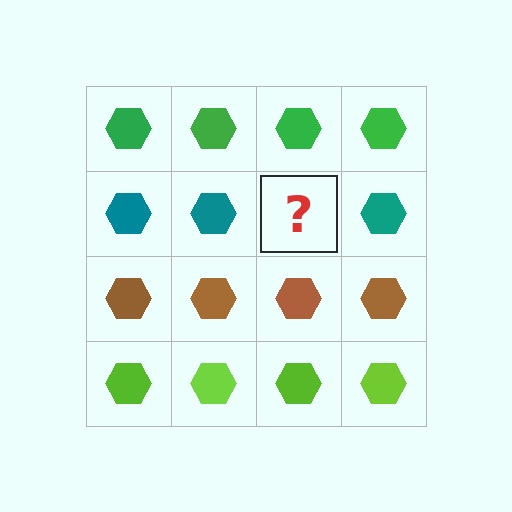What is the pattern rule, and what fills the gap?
The rule is that each row has a consistent color. The gap should be filled with a teal hexagon.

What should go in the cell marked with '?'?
The missing cell should contain a teal hexagon.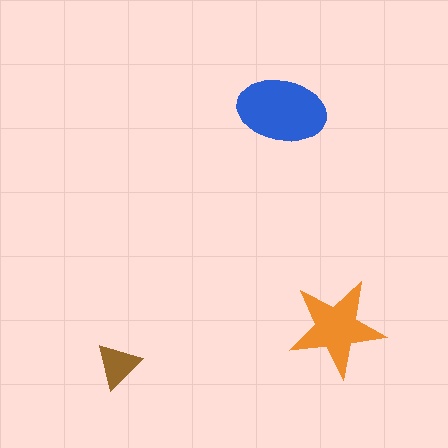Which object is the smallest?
The brown triangle.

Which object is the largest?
The blue ellipse.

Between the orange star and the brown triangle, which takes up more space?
The orange star.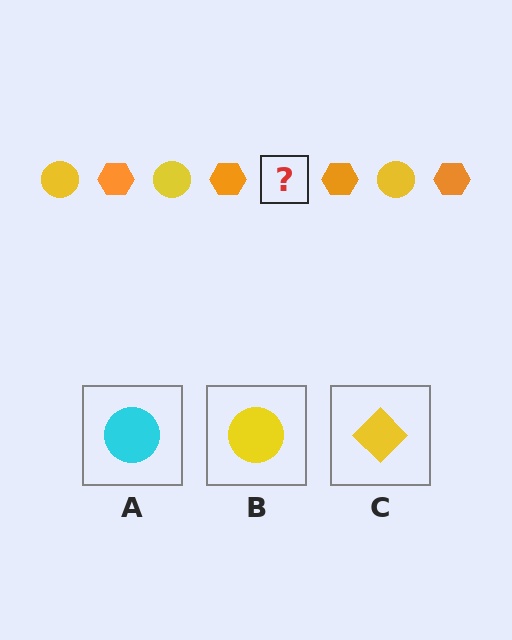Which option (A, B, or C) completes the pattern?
B.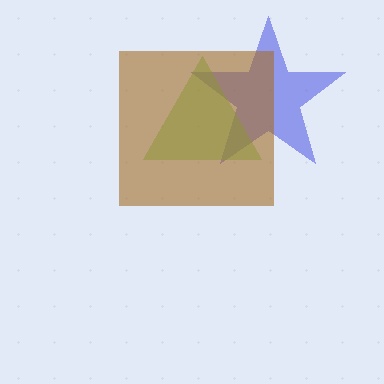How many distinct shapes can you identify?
There are 3 distinct shapes: a blue star, a lime triangle, a brown square.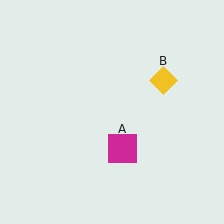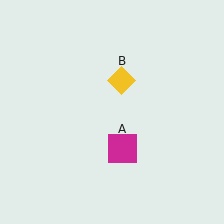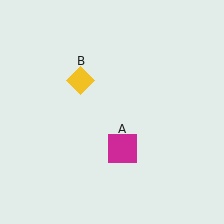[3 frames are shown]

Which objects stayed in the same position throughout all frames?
Magenta square (object A) remained stationary.